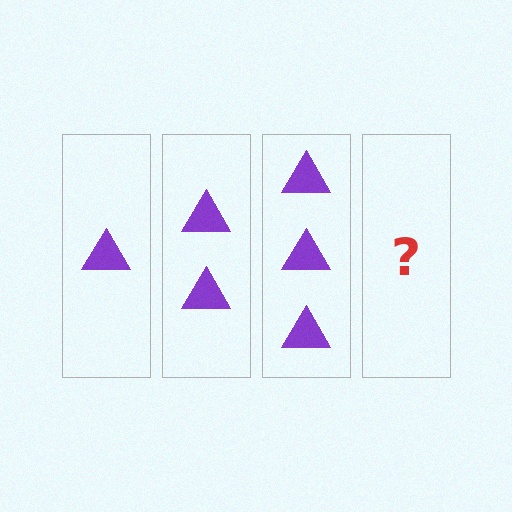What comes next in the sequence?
The next element should be 4 triangles.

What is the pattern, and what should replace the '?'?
The pattern is that each step adds one more triangle. The '?' should be 4 triangles.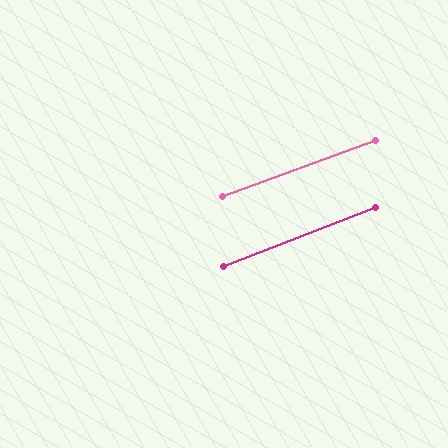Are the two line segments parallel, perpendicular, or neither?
Parallel — their directions differ by only 1.0°.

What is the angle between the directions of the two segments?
Approximately 1 degree.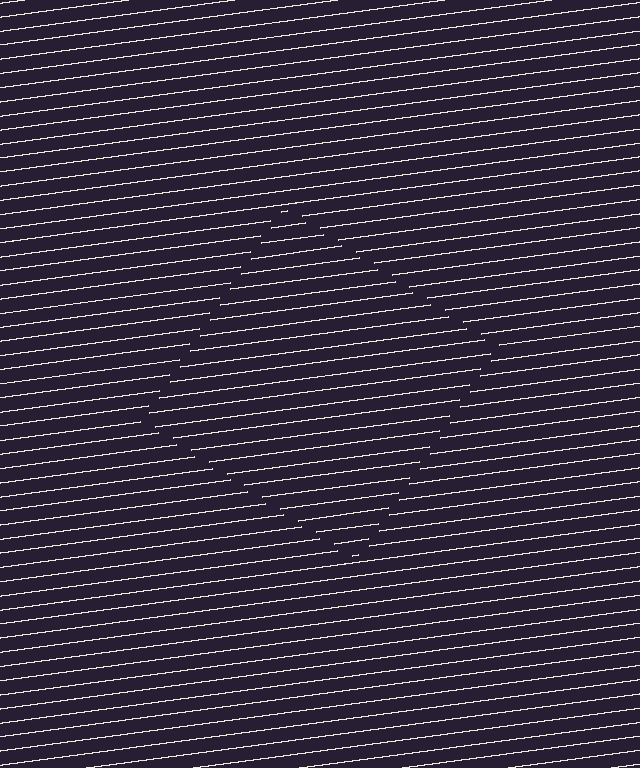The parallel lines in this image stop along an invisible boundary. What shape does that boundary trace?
An illusory square. The interior of the shape contains the same grating, shifted by half a period — the contour is defined by the phase discontinuity where line-ends from the inner and outer gratings abut.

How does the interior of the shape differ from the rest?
The interior of the shape contains the same grating, shifted by half a period — the contour is defined by the phase discontinuity where line-ends from the inner and outer gratings abut.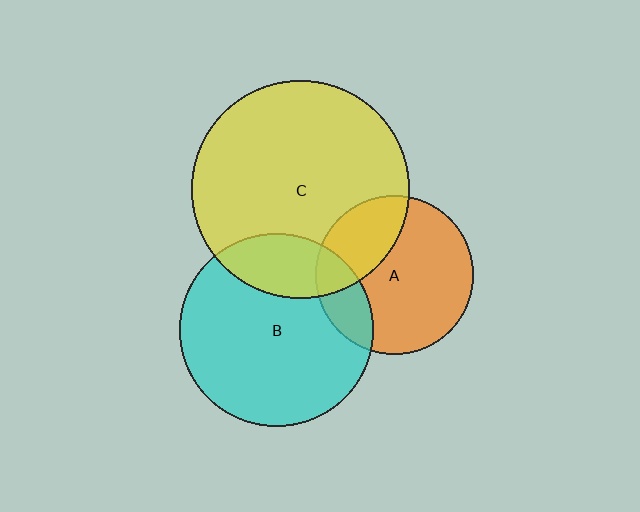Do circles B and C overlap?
Yes.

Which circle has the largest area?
Circle C (yellow).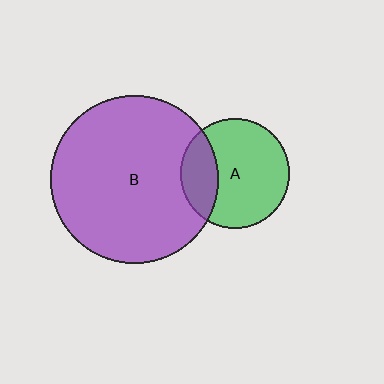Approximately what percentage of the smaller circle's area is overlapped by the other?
Approximately 25%.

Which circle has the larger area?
Circle B (purple).